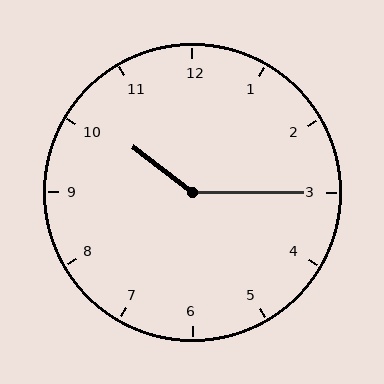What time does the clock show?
10:15.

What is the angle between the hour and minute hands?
Approximately 142 degrees.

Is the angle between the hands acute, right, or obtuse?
It is obtuse.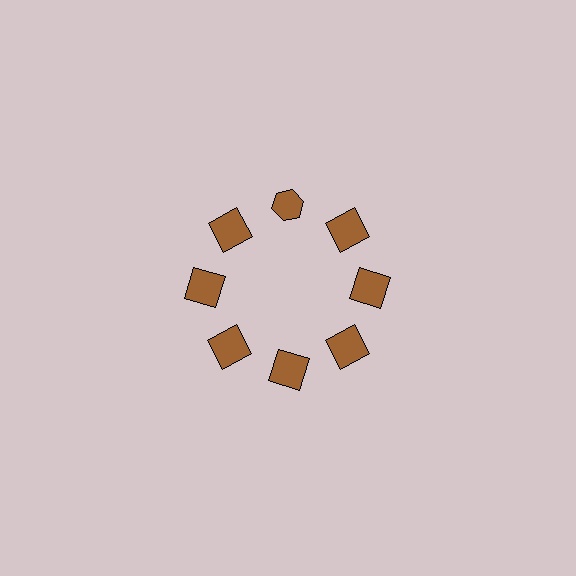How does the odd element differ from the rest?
It has a different shape: hexagon instead of square.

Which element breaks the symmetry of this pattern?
The brown hexagon at roughly the 12 o'clock position breaks the symmetry. All other shapes are brown squares.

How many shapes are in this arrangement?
There are 8 shapes arranged in a ring pattern.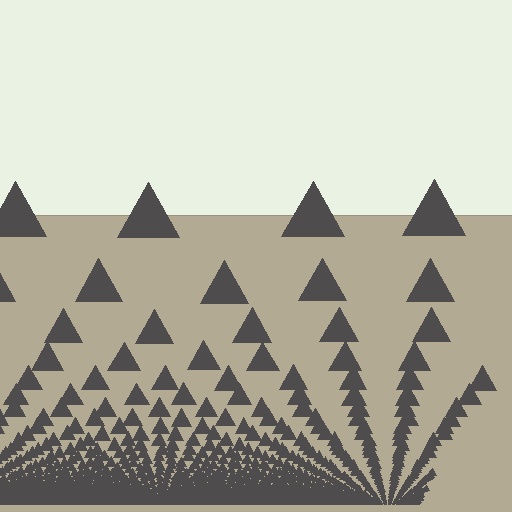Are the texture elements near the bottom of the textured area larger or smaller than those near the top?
Smaller. The gradient is inverted — elements near the bottom are smaller and denser.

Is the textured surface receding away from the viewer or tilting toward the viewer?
The surface appears to tilt toward the viewer. Texture elements get larger and sparser toward the top.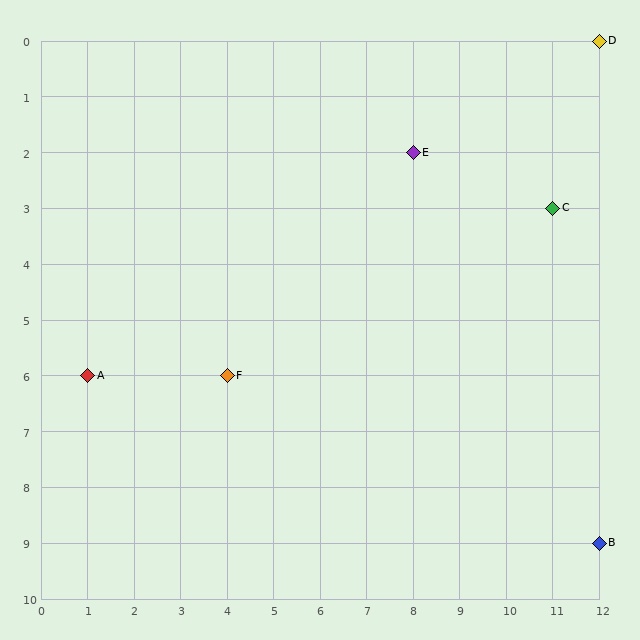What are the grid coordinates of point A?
Point A is at grid coordinates (1, 6).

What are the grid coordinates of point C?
Point C is at grid coordinates (11, 3).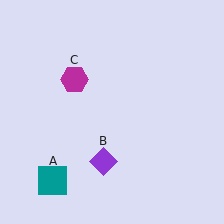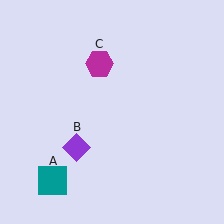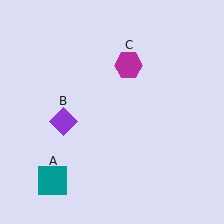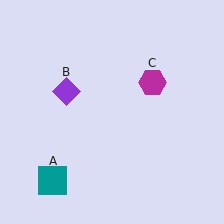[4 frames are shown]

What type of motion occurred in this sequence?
The purple diamond (object B), magenta hexagon (object C) rotated clockwise around the center of the scene.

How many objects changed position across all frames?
2 objects changed position: purple diamond (object B), magenta hexagon (object C).